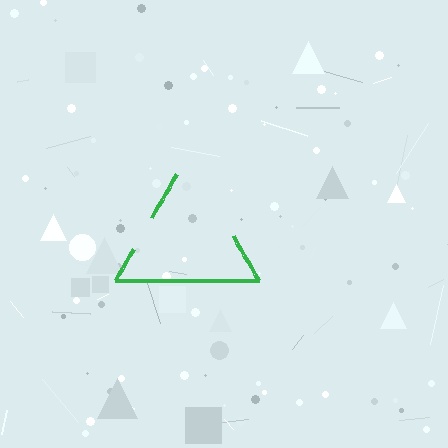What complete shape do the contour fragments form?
The contour fragments form a triangle.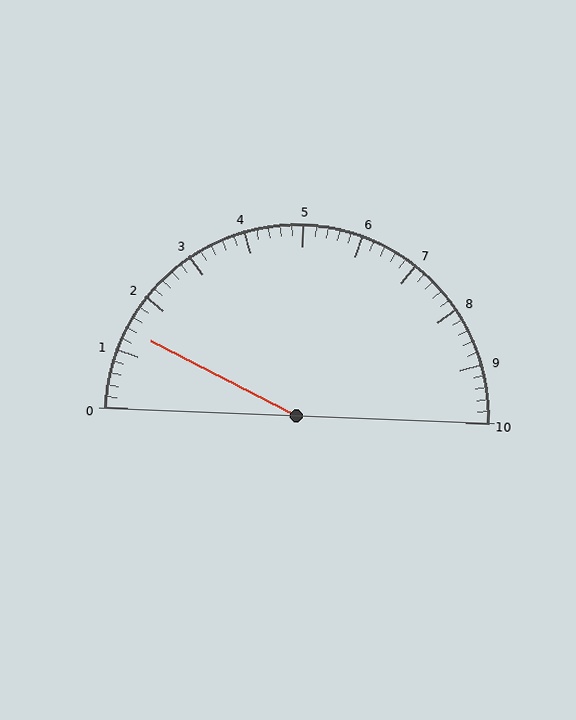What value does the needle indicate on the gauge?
The needle indicates approximately 1.4.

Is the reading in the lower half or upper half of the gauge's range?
The reading is in the lower half of the range (0 to 10).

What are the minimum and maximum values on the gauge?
The gauge ranges from 0 to 10.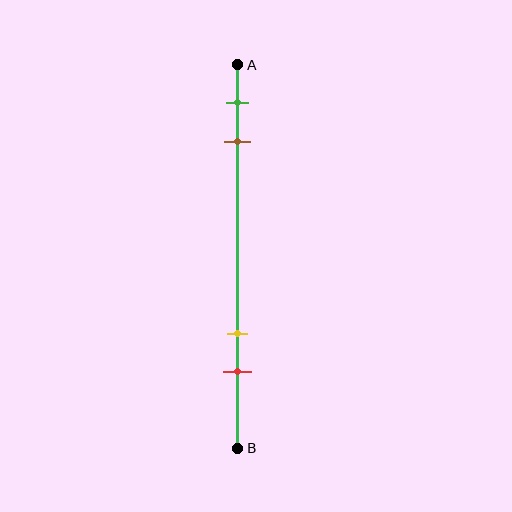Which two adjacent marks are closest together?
The green and brown marks are the closest adjacent pair.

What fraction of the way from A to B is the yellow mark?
The yellow mark is approximately 70% (0.7) of the way from A to B.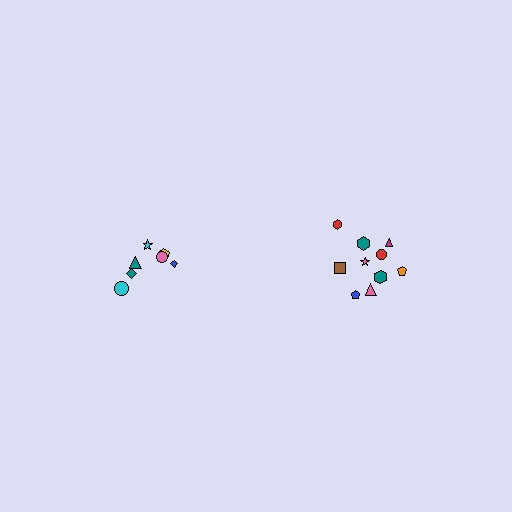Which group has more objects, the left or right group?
The right group.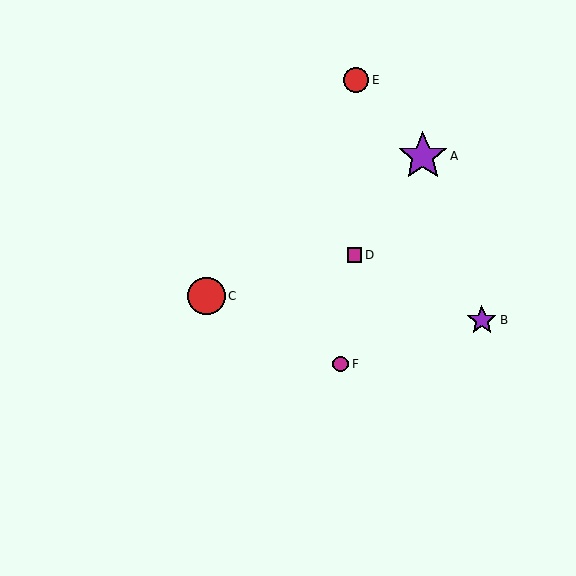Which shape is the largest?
The purple star (labeled A) is the largest.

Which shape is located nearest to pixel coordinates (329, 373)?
The magenta circle (labeled F) at (341, 364) is nearest to that location.